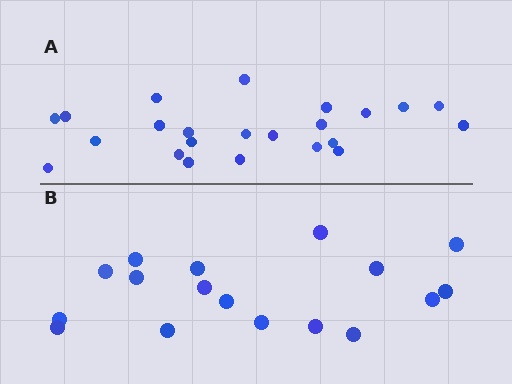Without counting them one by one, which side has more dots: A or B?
Region A (the top region) has more dots.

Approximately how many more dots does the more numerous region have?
Region A has about 6 more dots than region B.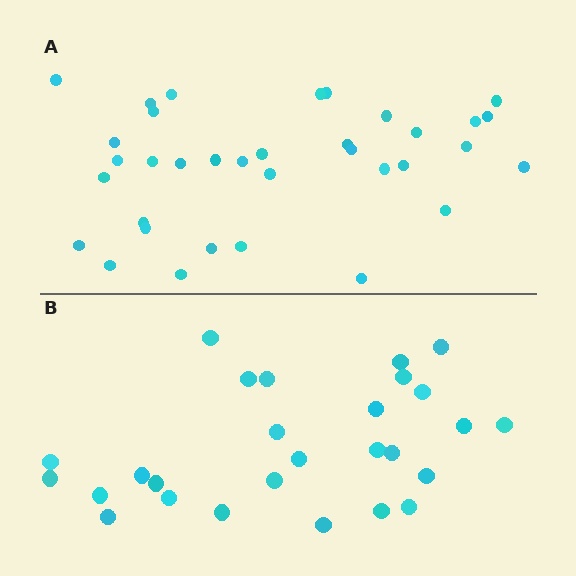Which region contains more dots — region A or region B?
Region A (the top region) has more dots.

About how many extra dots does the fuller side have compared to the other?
Region A has roughly 8 or so more dots than region B.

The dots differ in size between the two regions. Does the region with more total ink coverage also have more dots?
No. Region B has more total ink coverage because its dots are larger, but region A actually contains more individual dots. Total area can be misleading — the number of items is what matters here.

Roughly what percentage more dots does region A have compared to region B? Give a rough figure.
About 30% more.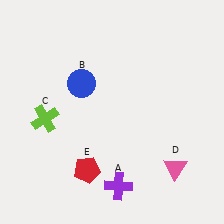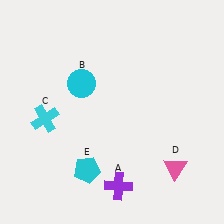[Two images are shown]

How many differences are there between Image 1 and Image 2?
There are 3 differences between the two images.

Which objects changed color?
B changed from blue to cyan. C changed from lime to cyan. E changed from red to cyan.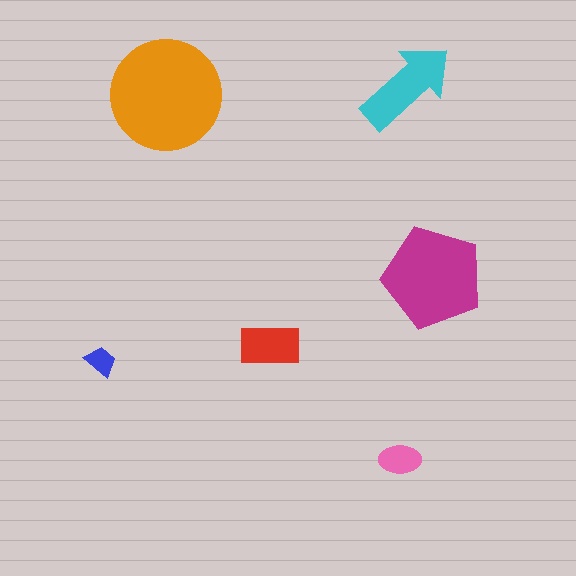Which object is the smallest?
The blue trapezoid.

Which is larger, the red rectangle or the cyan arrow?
The cyan arrow.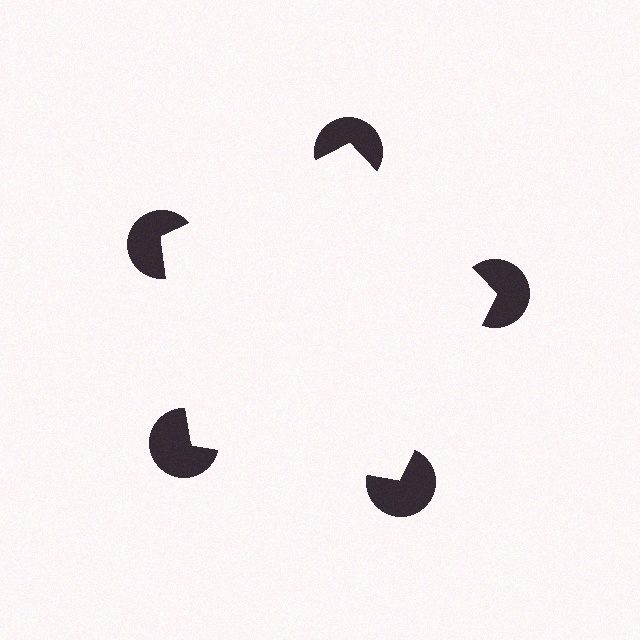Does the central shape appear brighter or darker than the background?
It typically appears slightly brighter than the background, even though no actual brightness change is drawn.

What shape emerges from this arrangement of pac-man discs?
An illusory pentagon — its edges are inferred from the aligned wedge cuts in the pac-man discs, not physically drawn.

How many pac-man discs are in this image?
There are 5 — one at each vertex of the illusory pentagon.